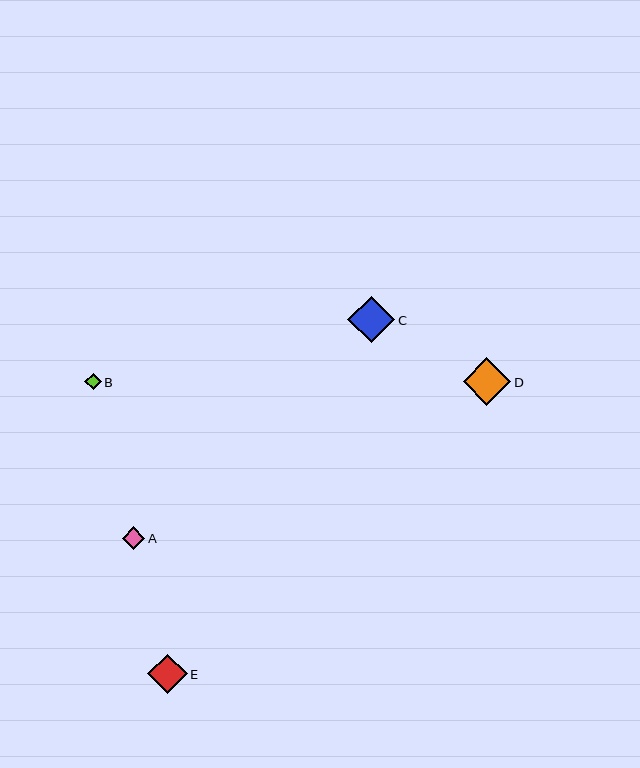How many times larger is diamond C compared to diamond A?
Diamond C is approximately 2.1 times the size of diamond A.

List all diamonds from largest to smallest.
From largest to smallest: D, C, E, A, B.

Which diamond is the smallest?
Diamond B is the smallest with a size of approximately 16 pixels.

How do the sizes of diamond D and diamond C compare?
Diamond D and diamond C are approximately the same size.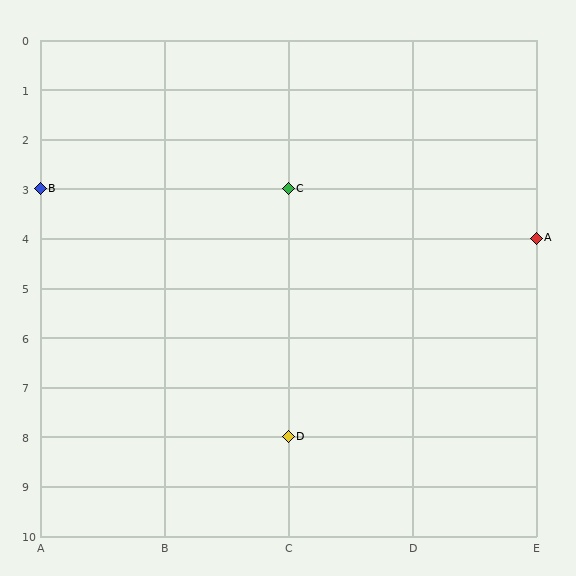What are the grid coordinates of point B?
Point B is at grid coordinates (A, 3).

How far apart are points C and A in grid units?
Points C and A are 2 columns and 1 row apart (about 2.2 grid units diagonally).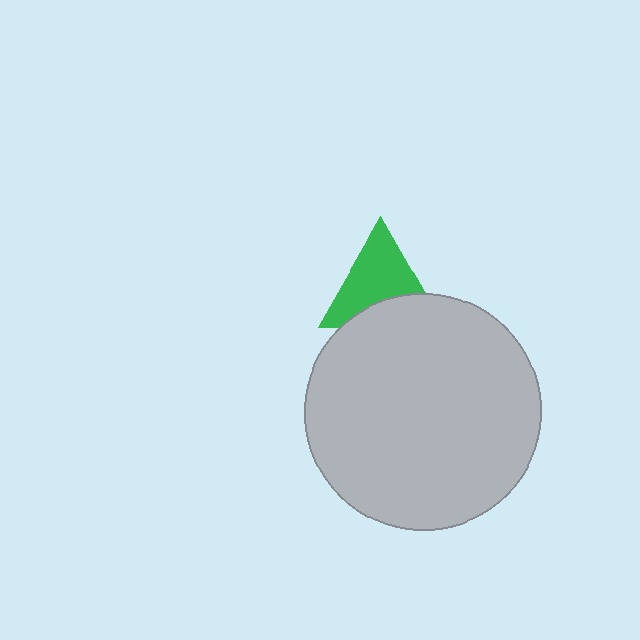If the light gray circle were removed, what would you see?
You would see the complete green triangle.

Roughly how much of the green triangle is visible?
Most of it is visible (roughly 67%).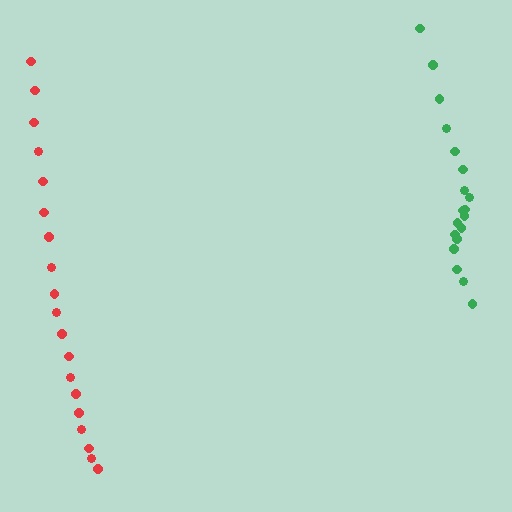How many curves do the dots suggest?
There are 2 distinct paths.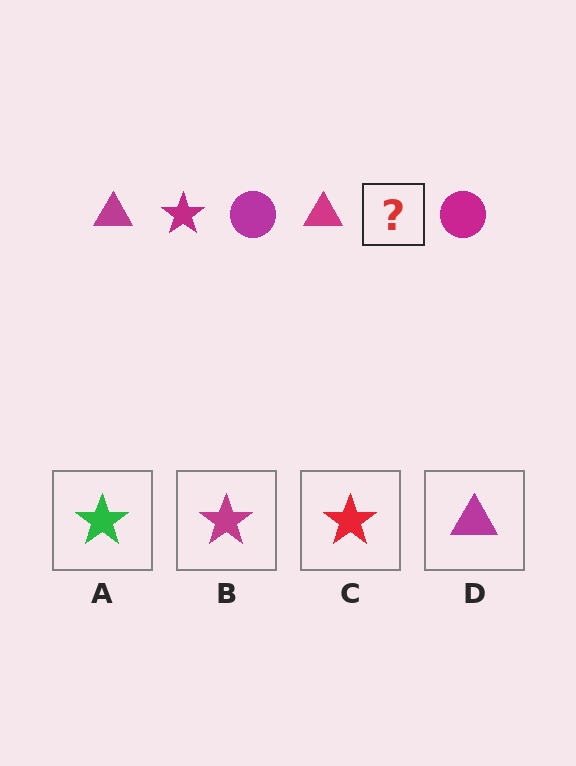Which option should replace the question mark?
Option B.